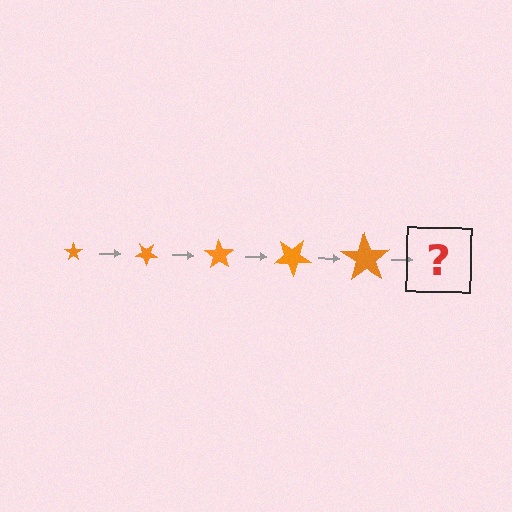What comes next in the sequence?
The next element should be a star, larger than the previous one and rotated 175 degrees from the start.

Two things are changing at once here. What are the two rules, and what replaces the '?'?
The two rules are that the star grows larger each step and it rotates 35 degrees each step. The '?' should be a star, larger than the previous one and rotated 175 degrees from the start.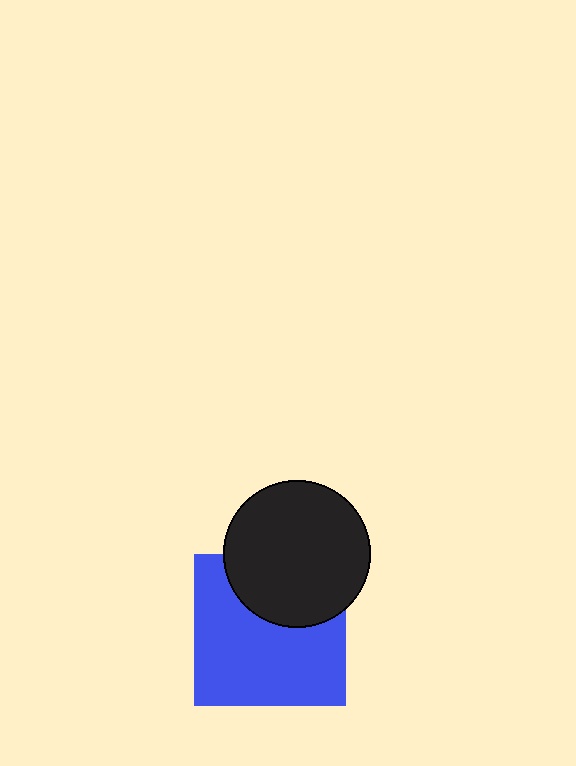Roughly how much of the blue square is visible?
Most of it is visible (roughly 67%).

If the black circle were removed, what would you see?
You would see the complete blue square.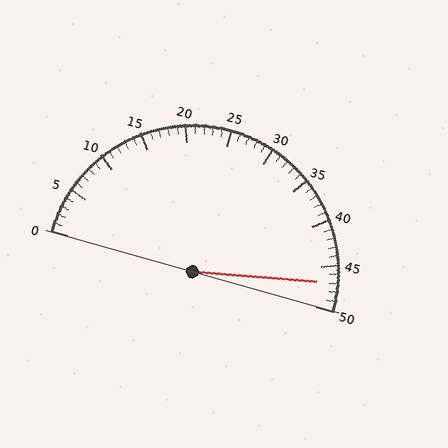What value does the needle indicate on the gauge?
The needle indicates approximately 47.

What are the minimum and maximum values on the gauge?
The gauge ranges from 0 to 50.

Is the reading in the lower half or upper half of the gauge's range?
The reading is in the upper half of the range (0 to 50).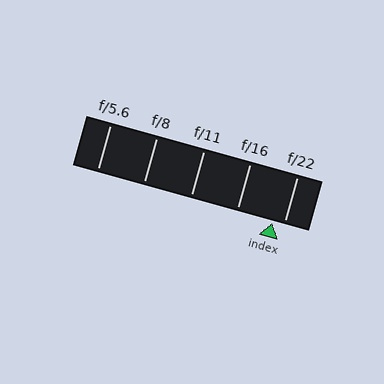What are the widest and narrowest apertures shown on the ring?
The widest aperture shown is f/5.6 and the narrowest is f/22.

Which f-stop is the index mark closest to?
The index mark is closest to f/22.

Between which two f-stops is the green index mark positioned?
The index mark is between f/16 and f/22.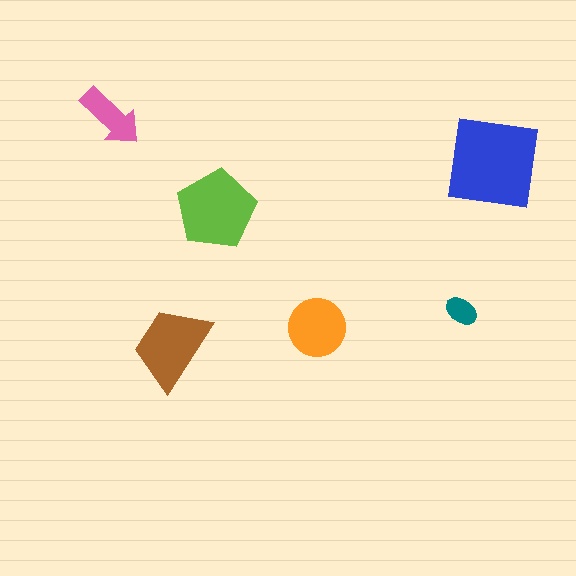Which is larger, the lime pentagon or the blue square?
The blue square.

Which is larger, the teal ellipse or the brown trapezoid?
The brown trapezoid.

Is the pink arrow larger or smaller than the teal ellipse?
Larger.